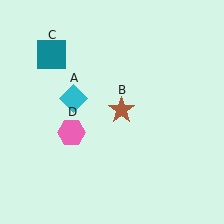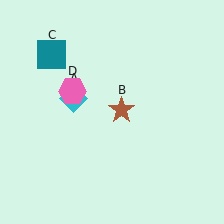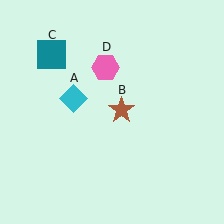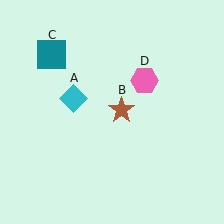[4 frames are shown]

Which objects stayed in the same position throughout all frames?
Cyan diamond (object A) and brown star (object B) and teal square (object C) remained stationary.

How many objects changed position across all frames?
1 object changed position: pink hexagon (object D).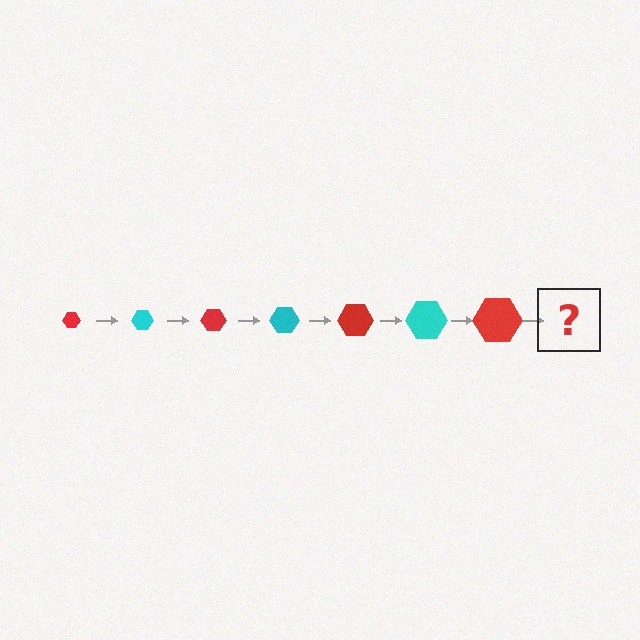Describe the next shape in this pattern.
It should be a cyan hexagon, larger than the previous one.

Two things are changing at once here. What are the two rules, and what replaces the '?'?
The two rules are that the hexagon grows larger each step and the color cycles through red and cyan. The '?' should be a cyan hexagon, larger than the previous one.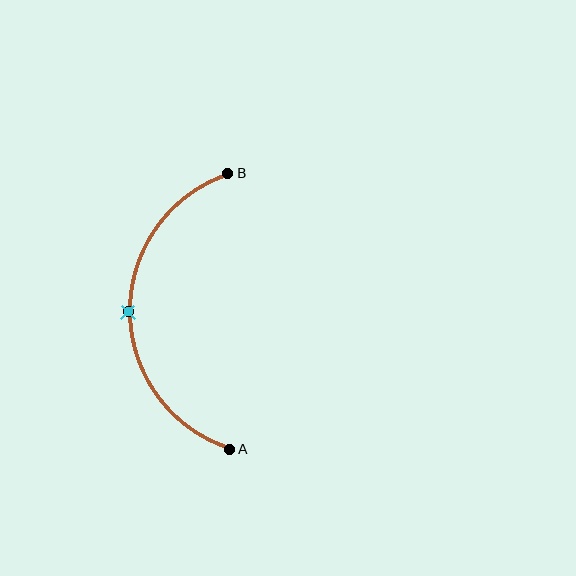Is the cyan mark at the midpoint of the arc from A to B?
Yes. The cyan mark lies on the arc at equal arc-length from both A and B — it is the arc midpoint.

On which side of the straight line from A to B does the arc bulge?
The arc bulges to the left of the straight line connecting A and B.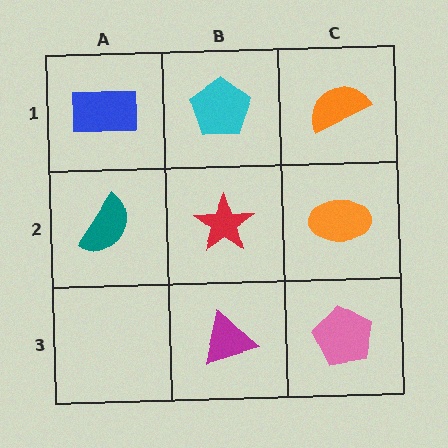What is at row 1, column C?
An orange semicircle.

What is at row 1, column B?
A cyan pentagon.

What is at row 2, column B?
A red star.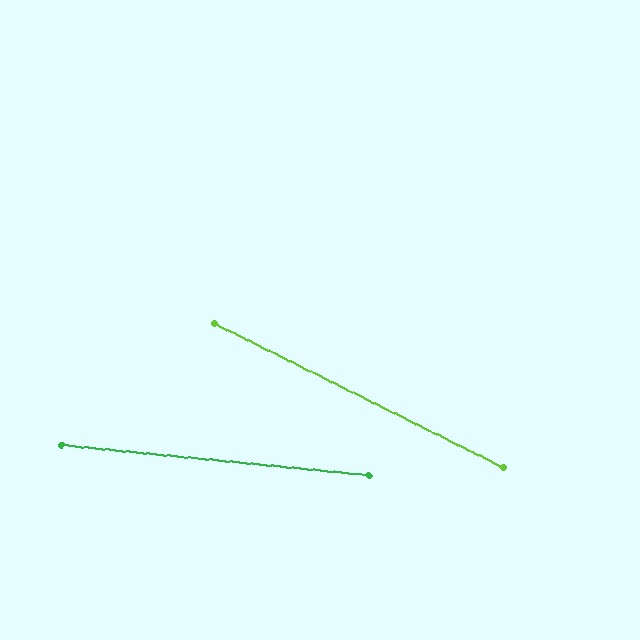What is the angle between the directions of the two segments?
Approximately 21 degrees.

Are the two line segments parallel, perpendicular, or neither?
Neither parallel nor perpendicular — they differ by about 21°.